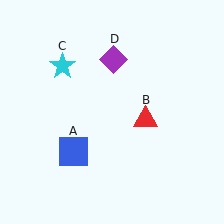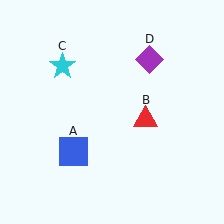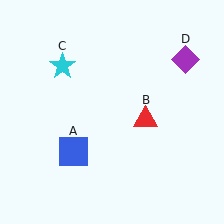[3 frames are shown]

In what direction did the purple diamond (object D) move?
The purple diamond (object D) moved right.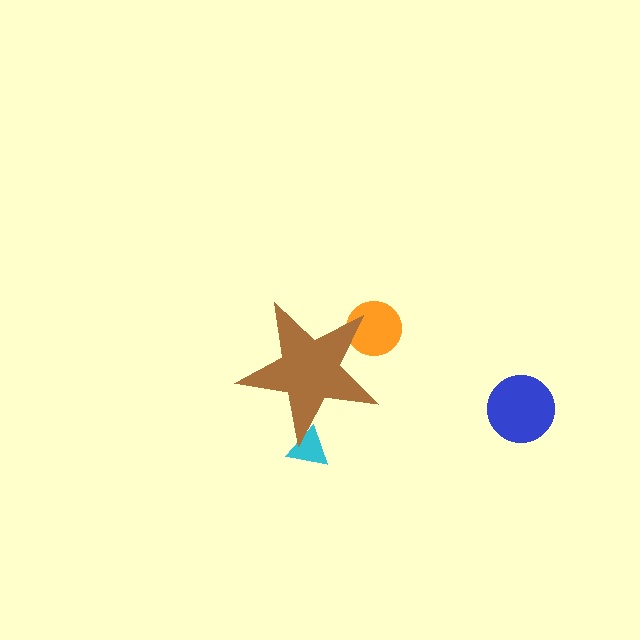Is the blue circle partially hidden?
No, the blue circle is fully visible.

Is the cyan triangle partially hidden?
Yes, the cyan triangle is partially hidden behind the brown star.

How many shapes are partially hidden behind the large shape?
2 shapes are partially hidden.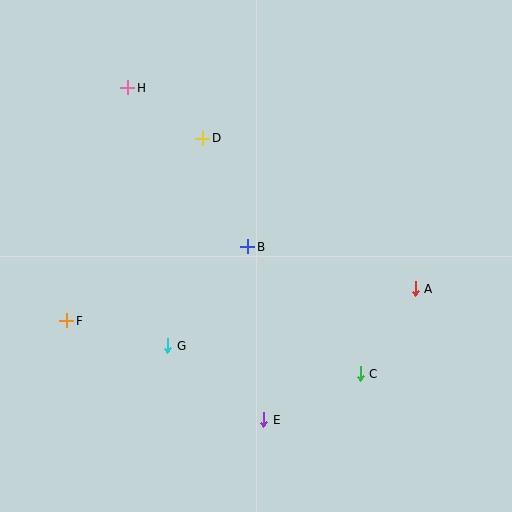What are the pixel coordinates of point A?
Point A is at (415, 289).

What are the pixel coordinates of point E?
Point E is at (264, 420).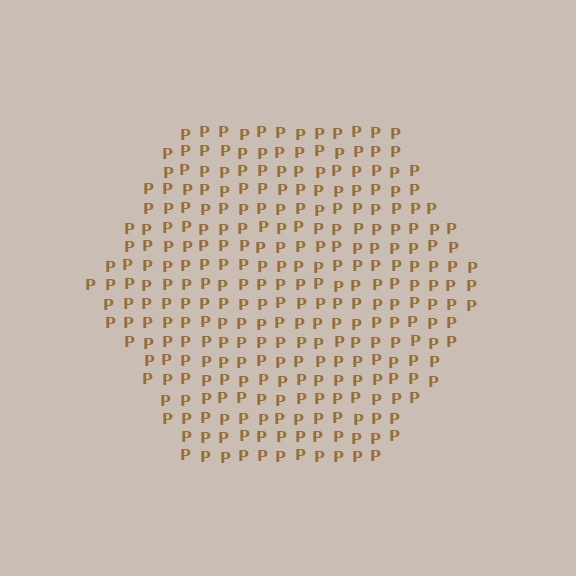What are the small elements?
The small elements are letter P's.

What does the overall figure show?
The overall figure shows a hexagon.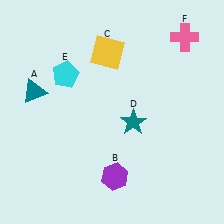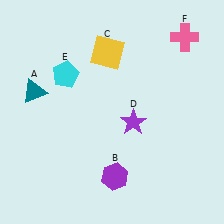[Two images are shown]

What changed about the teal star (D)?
In Image 1, D is teal. In Image 2, it changed to purple.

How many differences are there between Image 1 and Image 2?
There is 1 difference between the two images.